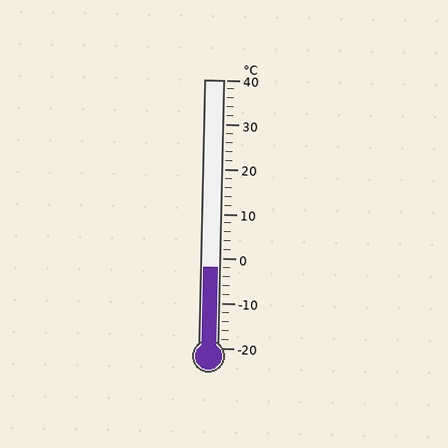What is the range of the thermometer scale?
The thermometer scale ranges from -20°C to 40°C.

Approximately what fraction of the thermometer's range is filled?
The thermometer is filled to approximately 30% of its range.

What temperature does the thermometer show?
The thermometer shows approximately -2°C.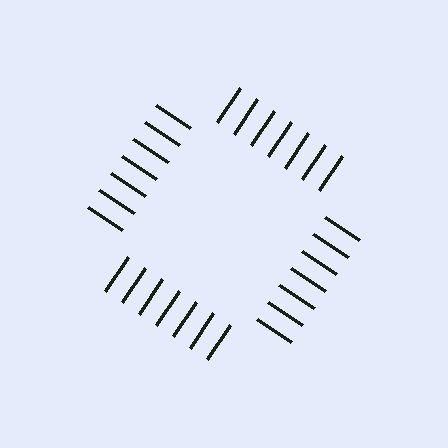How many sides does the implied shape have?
4 sides — the line-ends trace a square.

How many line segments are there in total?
28 — 7 along each of the 4 edges.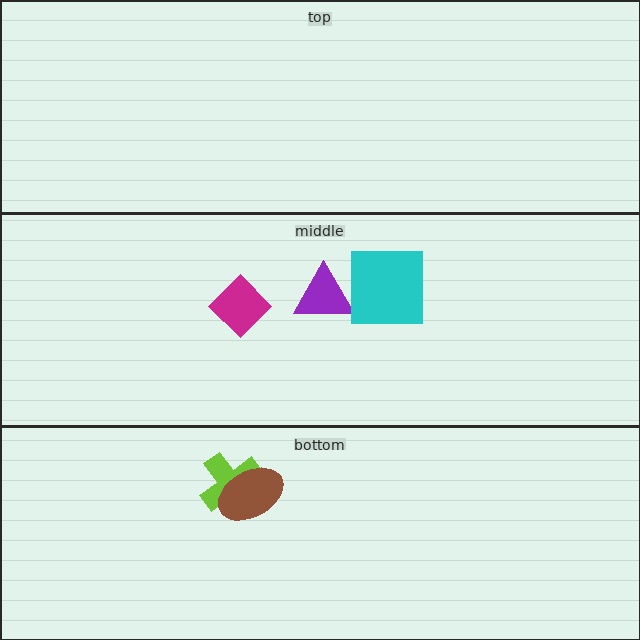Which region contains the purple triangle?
The middle region.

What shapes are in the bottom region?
The lime cross, the brown ellipse.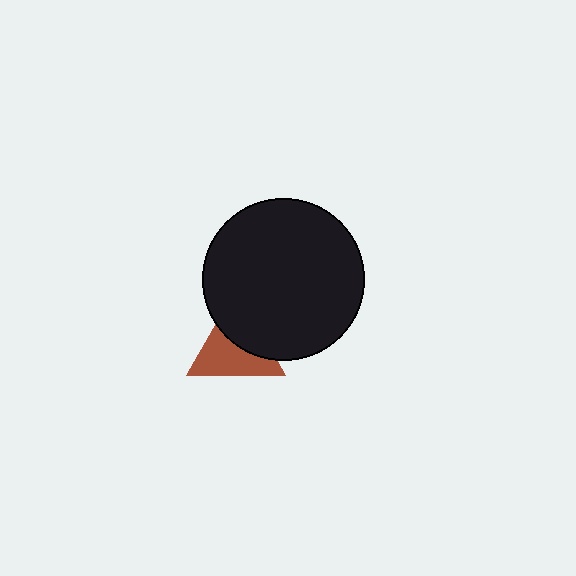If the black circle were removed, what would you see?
You would see the complete brown triangle.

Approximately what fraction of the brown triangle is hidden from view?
Roughly 44% of the brown triangle is hidden behind the black circle.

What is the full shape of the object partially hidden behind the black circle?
The partially hidden object is a brown triangle.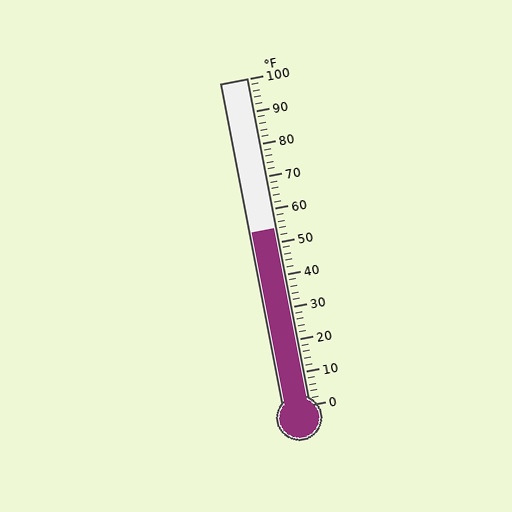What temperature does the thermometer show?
The thermometer shows approximately 54°F.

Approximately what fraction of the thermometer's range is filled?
The thermometer is filled to approximately 55% of its range.